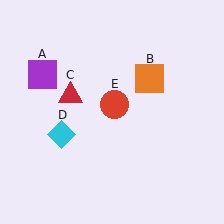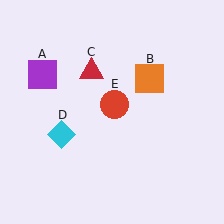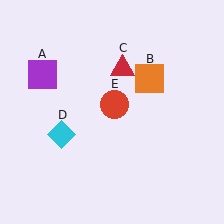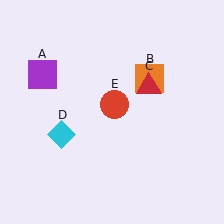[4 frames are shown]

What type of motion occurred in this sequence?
The red triangle (object C) rotated clockwise around the center of the scene.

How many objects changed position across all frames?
1 object changed position: red triangle (object C).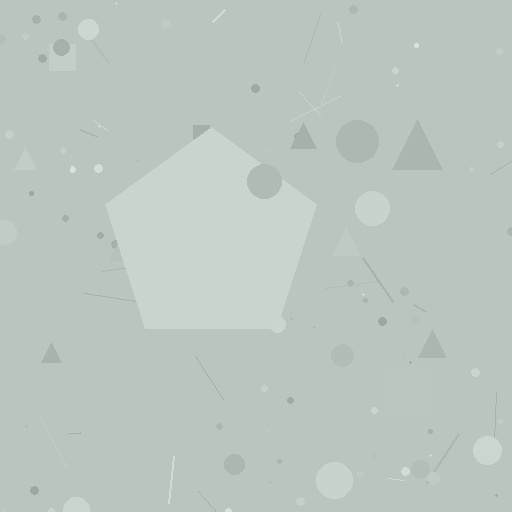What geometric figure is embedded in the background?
A pentagon is embedded in the background.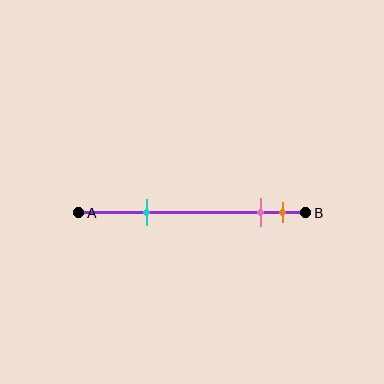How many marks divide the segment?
There are 3 marks dividing the segment.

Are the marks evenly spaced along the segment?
No, the marks are not evenly spaced.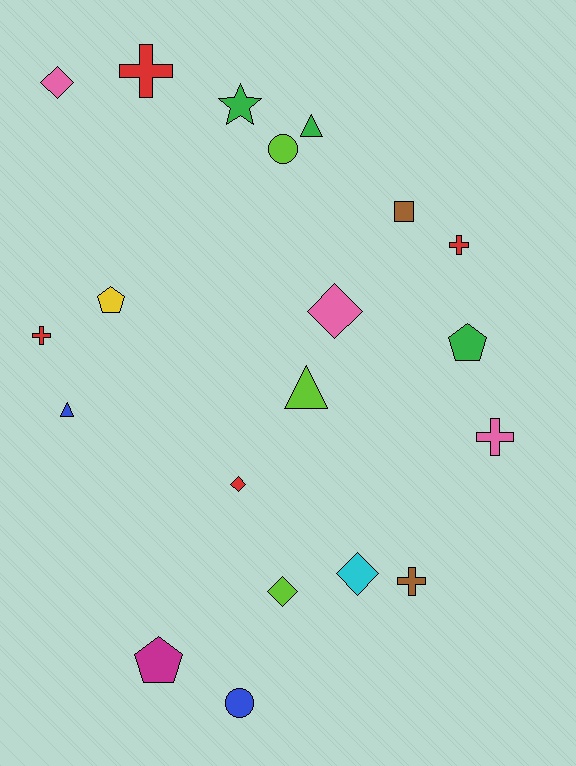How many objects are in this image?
There are 20 objects.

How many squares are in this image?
There is 1 square.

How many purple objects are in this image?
There are no purple objects.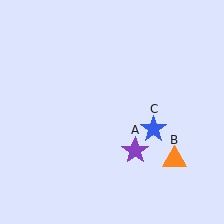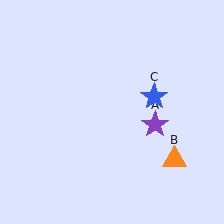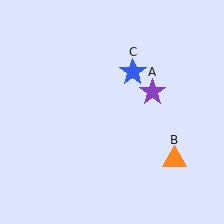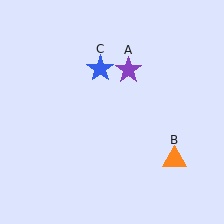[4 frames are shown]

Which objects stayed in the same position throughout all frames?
Orange triangle (object B) remained stationary.